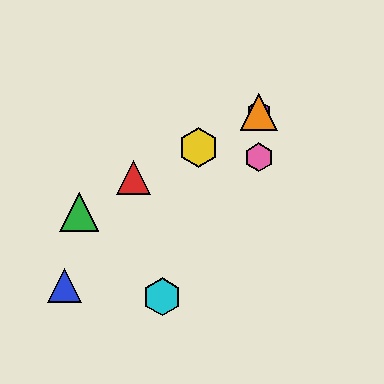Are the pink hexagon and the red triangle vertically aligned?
No, the pink hexagon is at x≈259 and the red triangle is at x≈134.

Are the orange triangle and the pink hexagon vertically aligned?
Yes, both are at x≈259.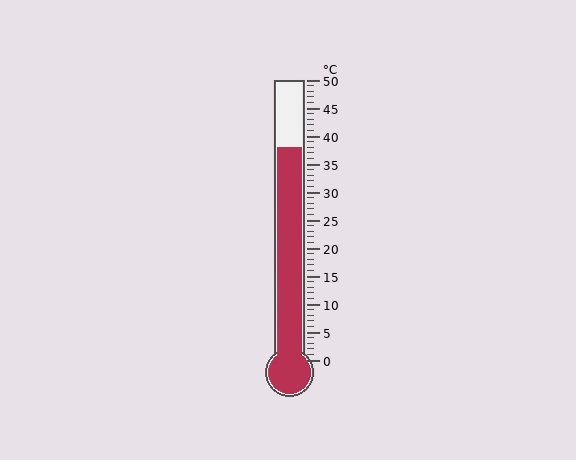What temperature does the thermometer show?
The thermometer shows approximately 38°C.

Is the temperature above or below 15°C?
The temperature is above 15°C.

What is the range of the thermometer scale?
The thermometer scale ranges from 0°C to 50°C.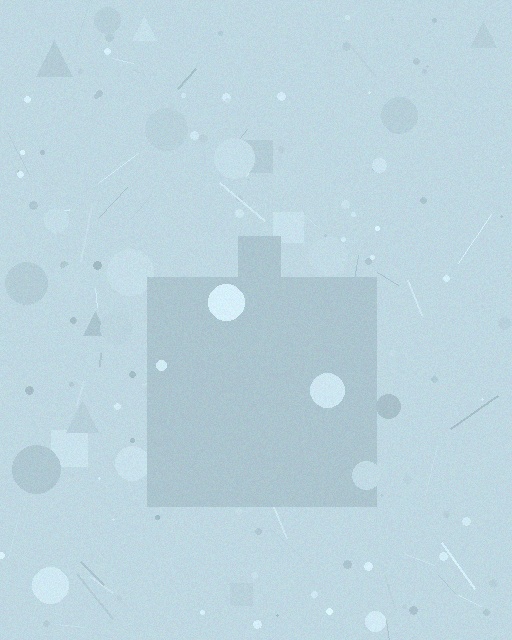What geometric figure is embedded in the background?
A square is embedded in the background.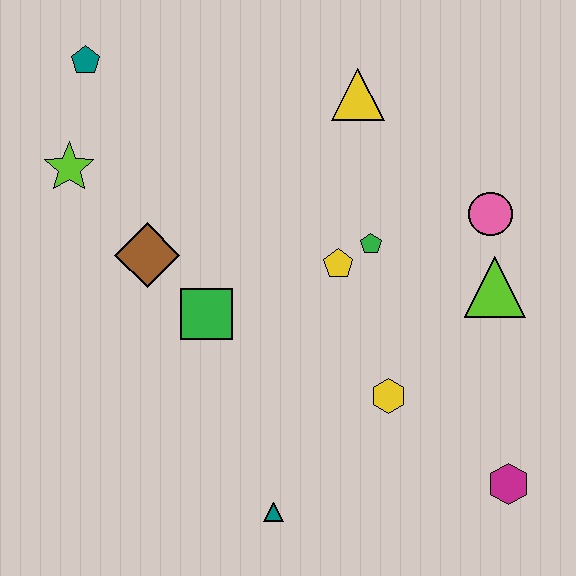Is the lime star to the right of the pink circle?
No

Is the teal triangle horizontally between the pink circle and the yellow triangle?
No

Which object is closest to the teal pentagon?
The lime star is closest to the teal pentagon.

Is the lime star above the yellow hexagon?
Yes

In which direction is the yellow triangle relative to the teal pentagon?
The yellow triangle is to the right of the teal pentagon.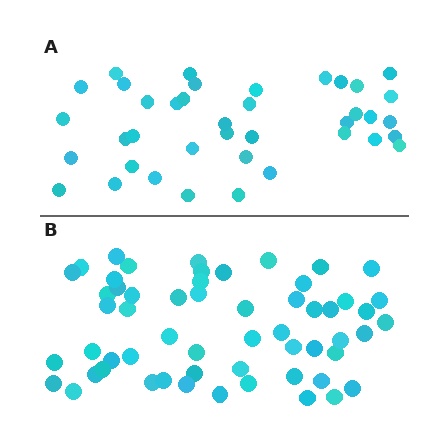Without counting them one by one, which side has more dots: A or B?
Region B (the bottom region) has more dots.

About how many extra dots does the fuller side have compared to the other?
Region B has approximately 20 more dots than region A.